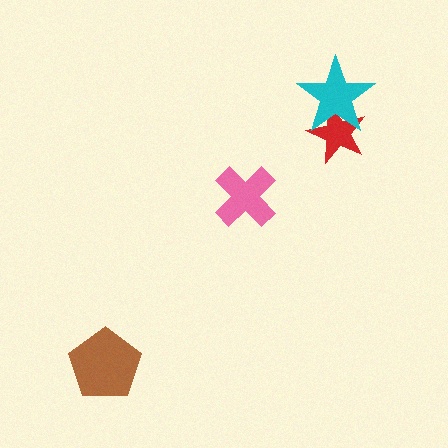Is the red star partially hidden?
Yes, it is partially covered by another shape.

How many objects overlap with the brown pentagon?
0 objects overlap with the brown pentagon.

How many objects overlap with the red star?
1 object overlaps with the red star.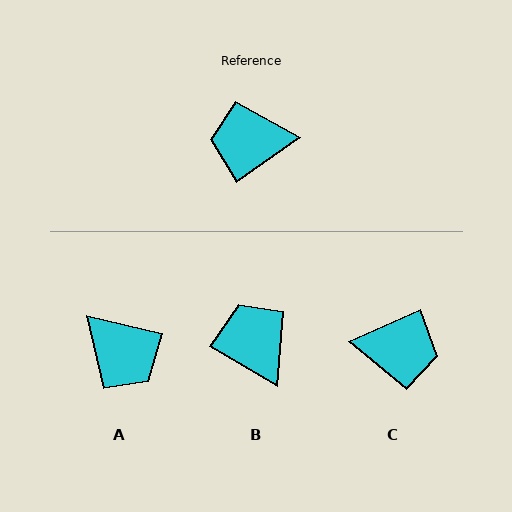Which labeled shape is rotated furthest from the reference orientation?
C, about 169 degrees away.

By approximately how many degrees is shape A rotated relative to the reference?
Approximately 132 degrees counter-clockwise.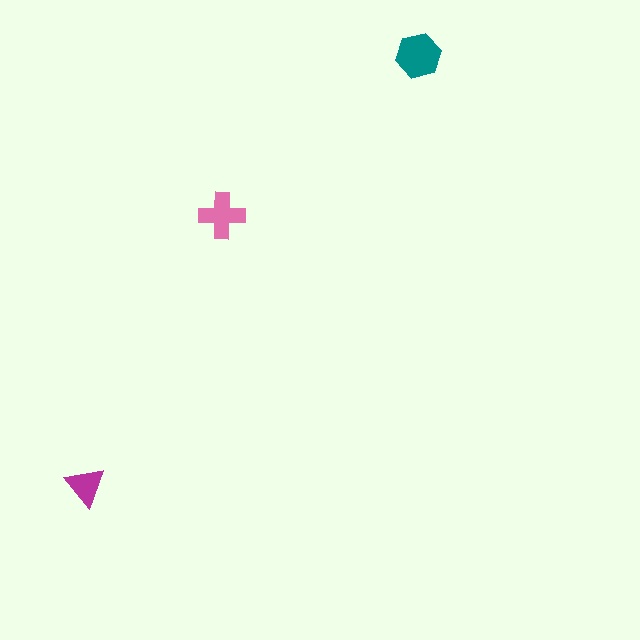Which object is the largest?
The teal hexagon.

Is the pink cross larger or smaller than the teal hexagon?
Smaller.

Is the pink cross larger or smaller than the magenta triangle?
Larger.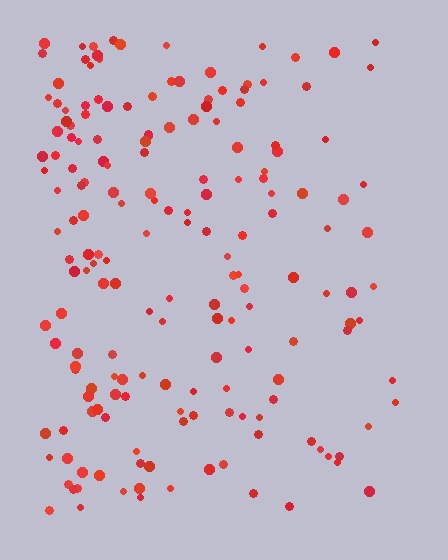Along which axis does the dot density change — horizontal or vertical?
Horizontal.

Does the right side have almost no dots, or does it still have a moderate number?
Still a moderate number, just noticeably fewer than the left.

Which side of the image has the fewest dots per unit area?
The right.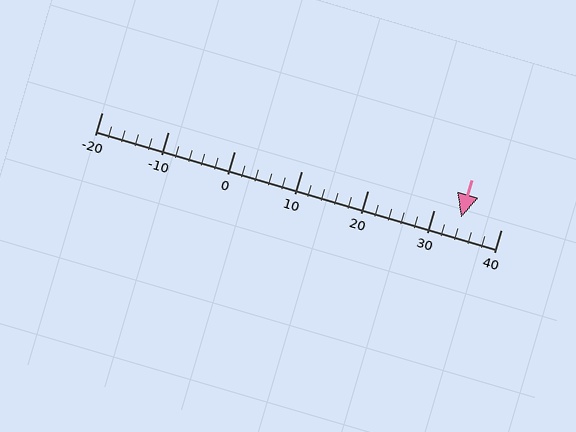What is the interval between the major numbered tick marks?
The major tick marks are spaced 10 units apart.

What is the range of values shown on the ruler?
The ruler shows values from -20 to 40.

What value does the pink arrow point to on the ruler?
The pink arrow points to approximately 34.